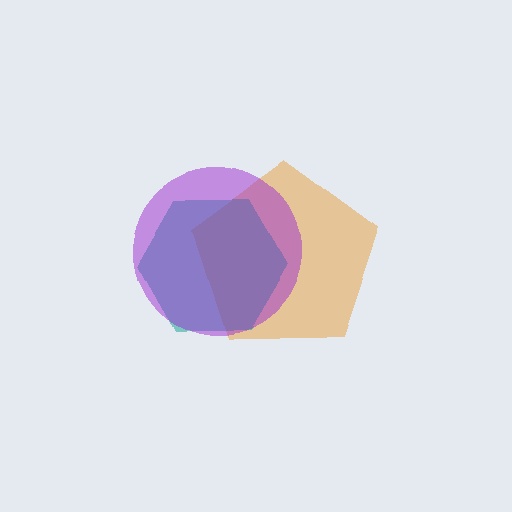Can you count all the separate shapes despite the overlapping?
Yes, there are 3 separate shapes.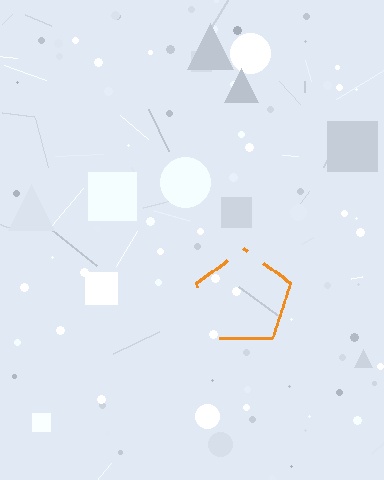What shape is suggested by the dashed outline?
The dashed outline suggests a pentagon.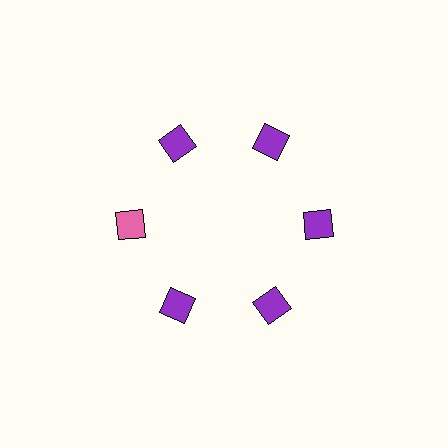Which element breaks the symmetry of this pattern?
The pink square at roughly the 9 o'clock position breaks the symmetry. All other shapes are purple squares.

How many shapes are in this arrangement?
There are 6 shapes arranged in a ring pattern.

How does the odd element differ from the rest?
It has a different color: pink instead of purple.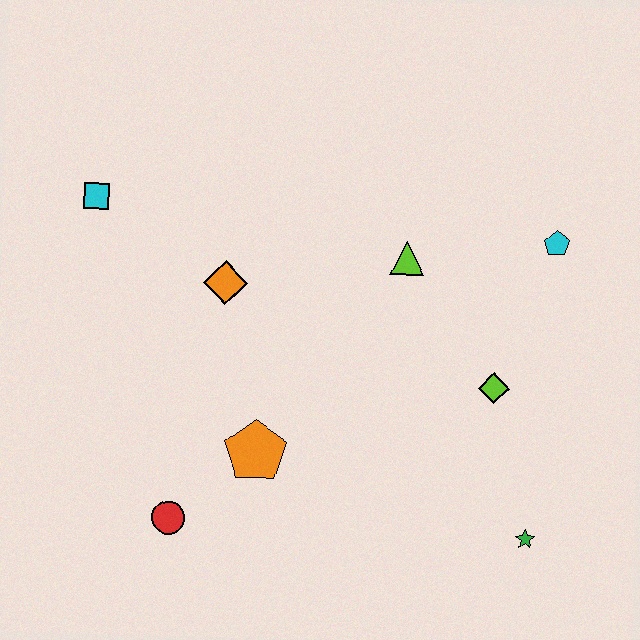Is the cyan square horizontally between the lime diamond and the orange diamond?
No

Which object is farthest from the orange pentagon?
The cyan pentagon is farthest from the orange pentagon.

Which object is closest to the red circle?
The orange pentagon is closest to the red circle.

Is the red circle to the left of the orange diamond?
Yes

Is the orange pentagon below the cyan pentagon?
Yes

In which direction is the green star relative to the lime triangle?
The green star is below the lime triangle.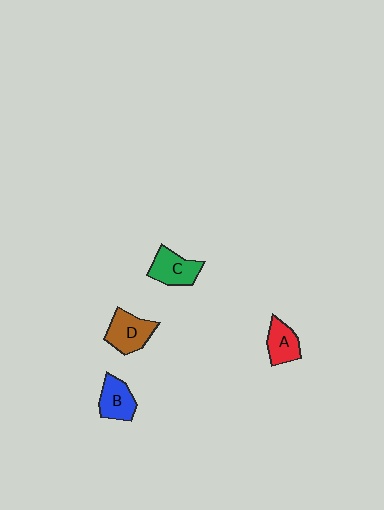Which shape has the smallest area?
Shape A (red).